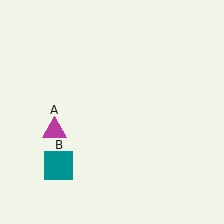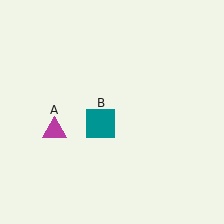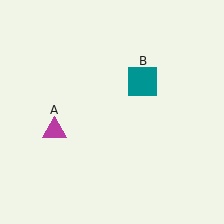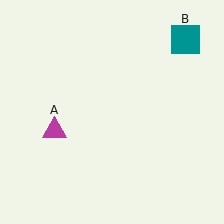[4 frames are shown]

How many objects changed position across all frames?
1 object changed position: teal square (object B).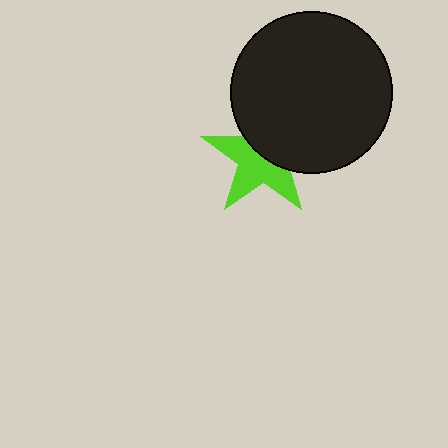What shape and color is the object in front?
The object in front is a black circle.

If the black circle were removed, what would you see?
You would see the complete lime star.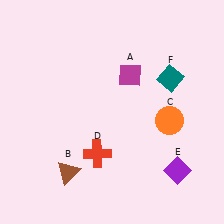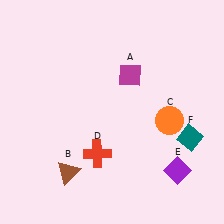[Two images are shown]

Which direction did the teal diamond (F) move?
The teal diamond (F) moved down.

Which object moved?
The teal diamond (F) moved down.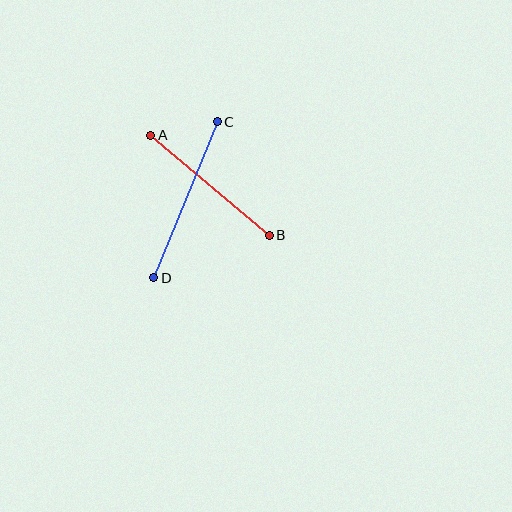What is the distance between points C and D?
The distance is approximately 169 pixels.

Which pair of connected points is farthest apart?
Points C and D are farthest apart.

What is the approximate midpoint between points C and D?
The midpoint is at approximately (185, 200) pixels.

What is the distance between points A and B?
The distance is approximately 155 pixels.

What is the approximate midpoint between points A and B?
The midpoint is at approximately (210, 185) pixels.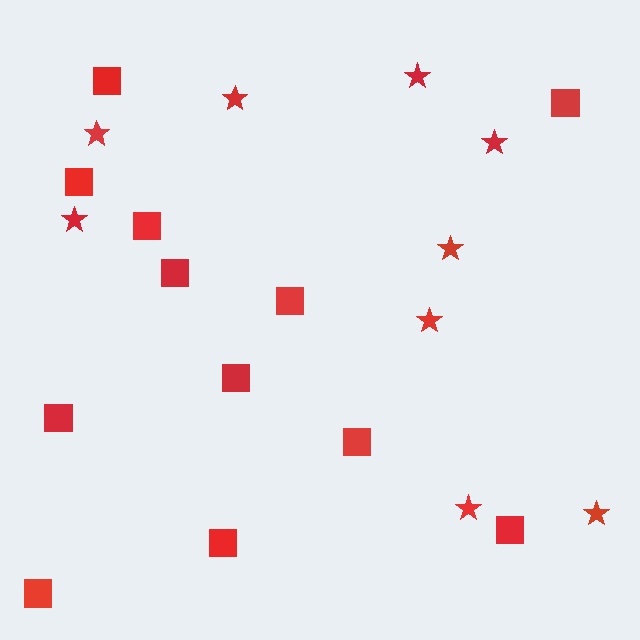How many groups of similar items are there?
There are 2 groups: one group of squares (12) and one group of stars (9).